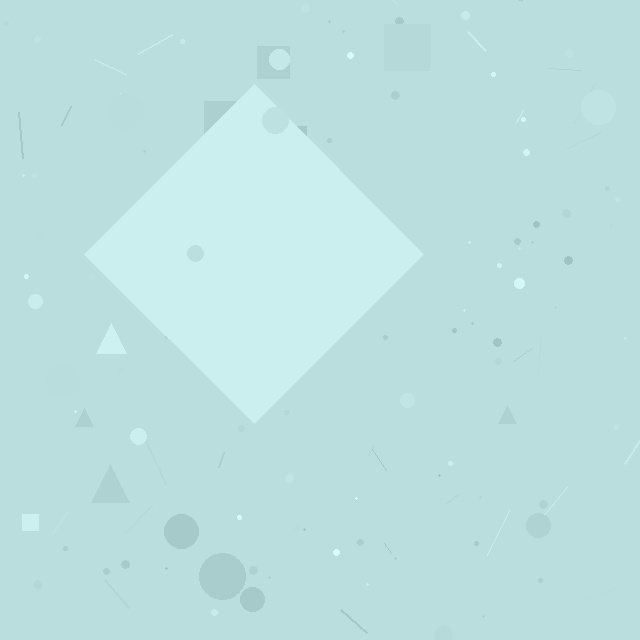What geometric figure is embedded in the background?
A diamond is embedded in the background.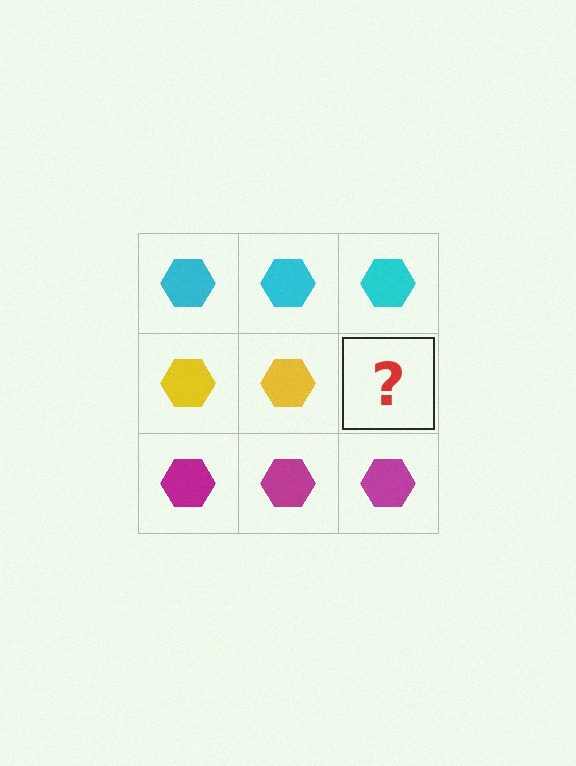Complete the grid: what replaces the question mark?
The question mark should be replaced with a yellow hexagon.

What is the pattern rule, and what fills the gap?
The rule is that each row has a consistent color. The gap should be filled with a yellow hexagon.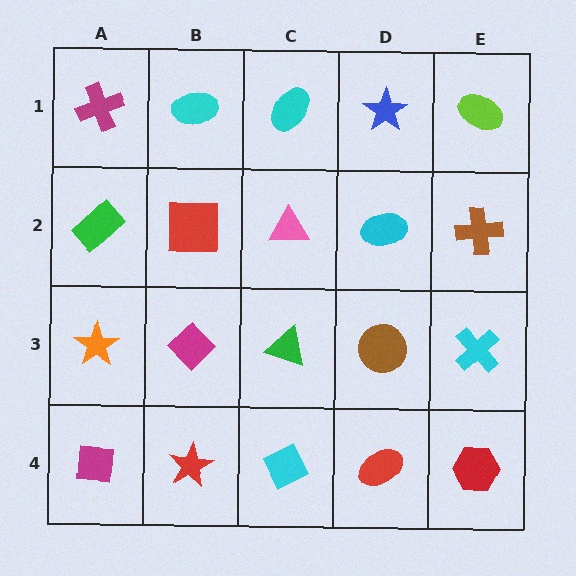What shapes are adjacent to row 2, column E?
A lime ellipse (row 1, column E), a cyan cross (row 3, column E), a cyan ellipse (row 2, column D).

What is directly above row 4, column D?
A brown circle.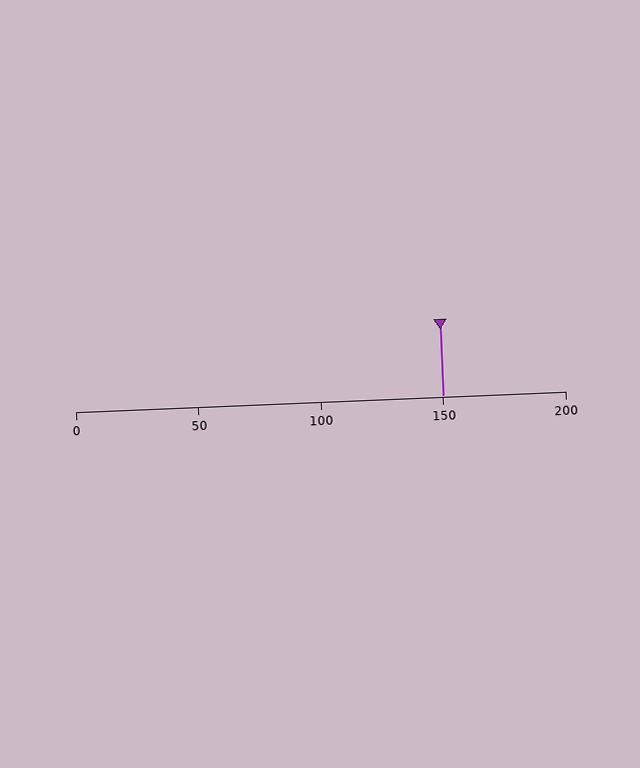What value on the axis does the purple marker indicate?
The marker indicates approximately 150.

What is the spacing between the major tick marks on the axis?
The major ticks are spaced 50 apart.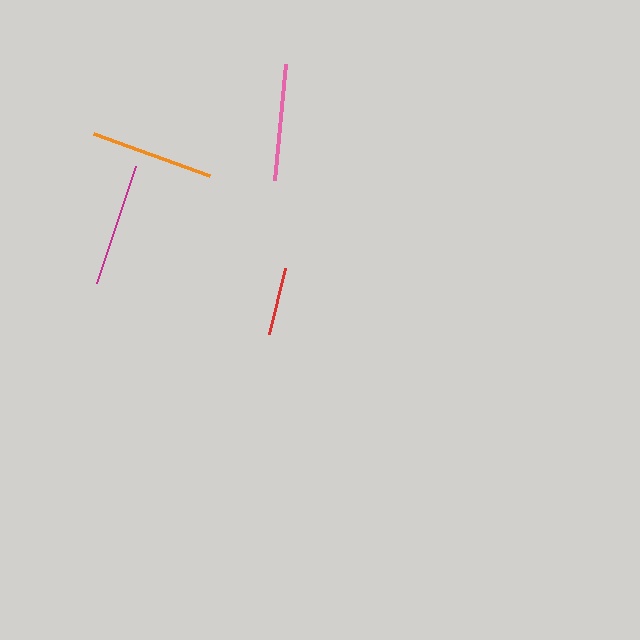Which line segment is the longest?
The magenta line is the longest at approximately 123 pixels.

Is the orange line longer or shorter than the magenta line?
The magenta line is longer than the orange line.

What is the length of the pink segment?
The pink segment is approximately 116 pixels long.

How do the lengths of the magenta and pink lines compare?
The magenta and pink lines are approximately the same length.